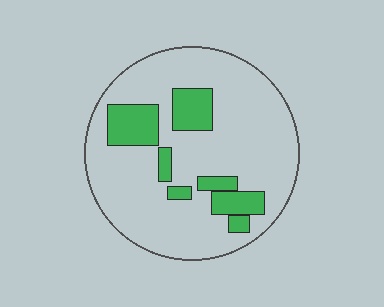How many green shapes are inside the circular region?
7.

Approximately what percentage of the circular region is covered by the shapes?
Approximately 20%.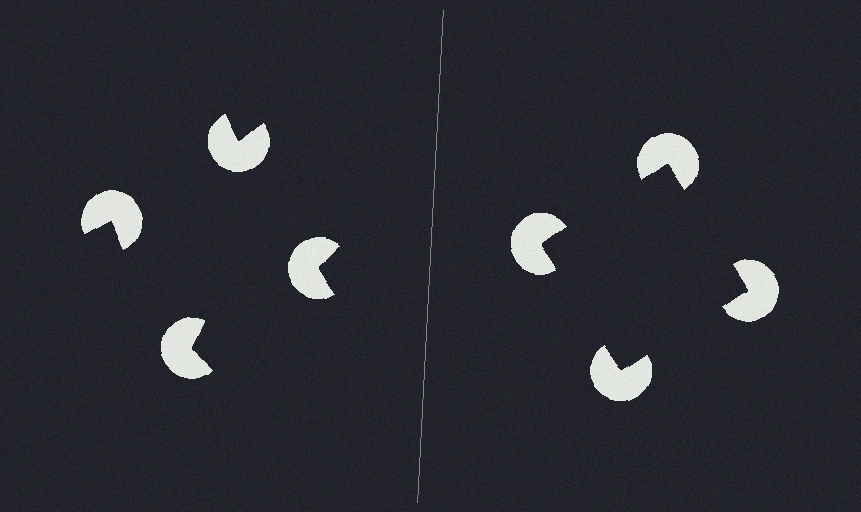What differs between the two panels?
The pac-man discs are positioned identically on both sides; only the wedge orientations differ. On the right they align to a square; on the left they are misaligned.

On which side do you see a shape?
An illusory square appears on the right side. On the left side the wedge cuts are rotated, so no coherent shape forms.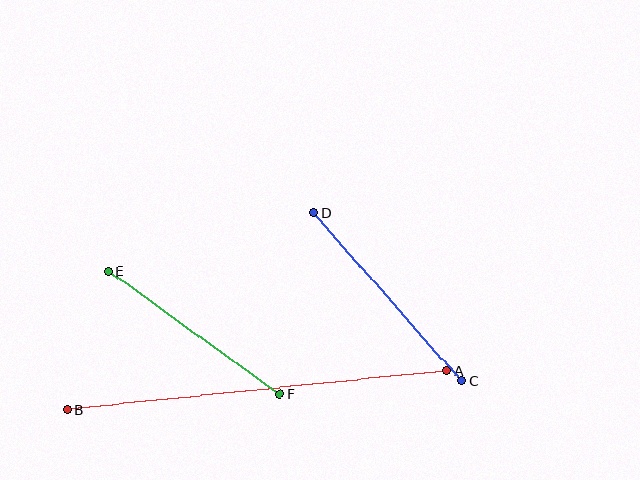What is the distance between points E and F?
The distance is approximately 211 pixels.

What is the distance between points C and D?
The distance is approximately 224 pixels.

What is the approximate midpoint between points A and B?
The midpoint is at approximately (257, 390) pixels.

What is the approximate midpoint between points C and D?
The midpoint is at approximately (387, 297) pixels.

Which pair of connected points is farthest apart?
Points A and B are farthest apart.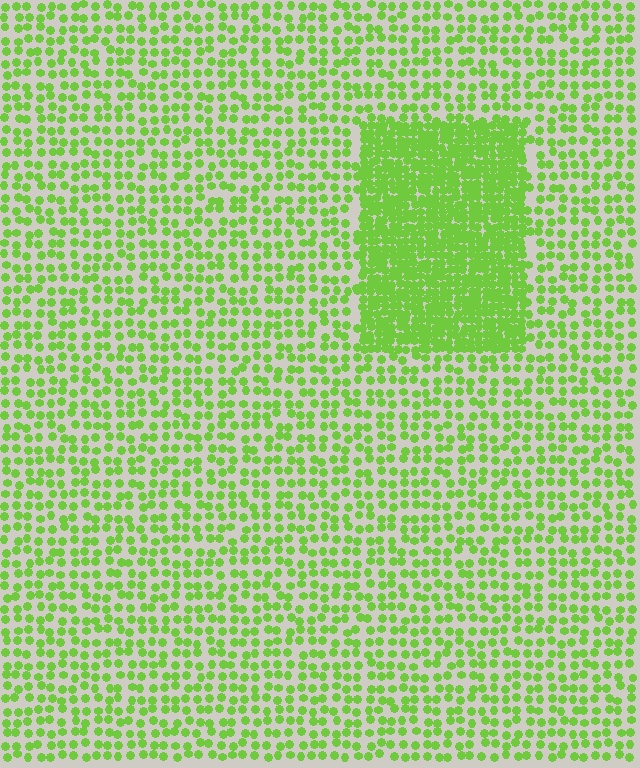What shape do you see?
I see a rectangle.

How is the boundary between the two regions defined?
The boundary is defined by a change in element density (approximately 2.5x ratio). All elements are the same color, size, and shape.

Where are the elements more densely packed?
The elements are more densely packed inside the rectangle boundary.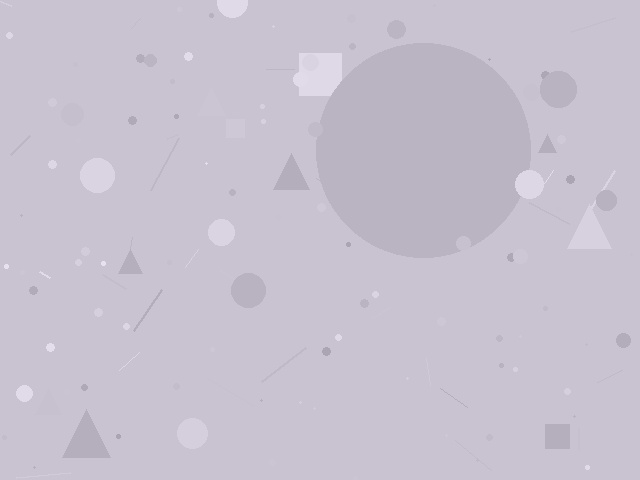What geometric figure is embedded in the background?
A circle is embedded in the background.